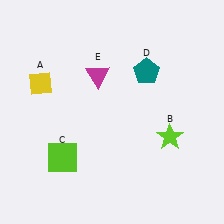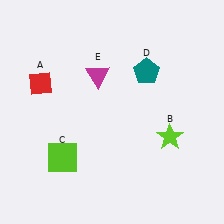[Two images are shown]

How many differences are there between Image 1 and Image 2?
There is 1 difference between the two images.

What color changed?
The diamond (A) changed from yellow in Image 1 to red in Image 2.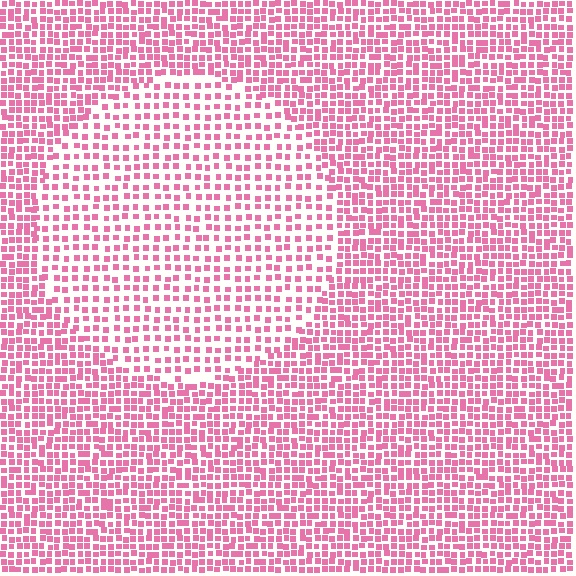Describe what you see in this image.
The image contains small pink elements arranged at two different densities. A circle-shaped region is visible where the elements are less densely packed than the surrounding area.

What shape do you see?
I see a circle.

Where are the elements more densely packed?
The elements are more densely packed outside the circle boundary.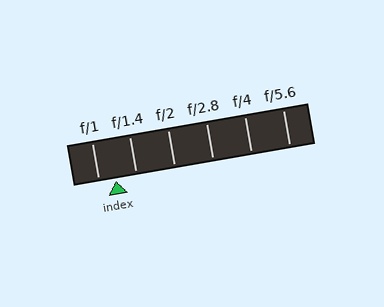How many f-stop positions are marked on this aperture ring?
There are 6 f-stop positions marked.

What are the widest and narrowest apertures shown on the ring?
The widest aperture shown is f/1 and the narrowest is f/5.6.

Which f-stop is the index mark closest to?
The index mark is closest to f/1.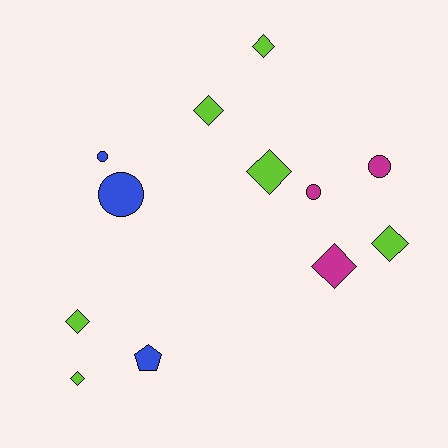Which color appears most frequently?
Lime, with 6 objects.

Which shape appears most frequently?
Diamond, with 7 objects.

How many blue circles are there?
There are 2 blue circles.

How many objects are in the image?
There are 12 objects.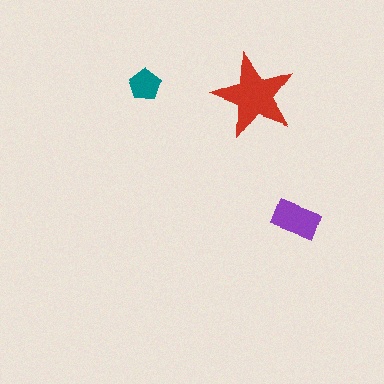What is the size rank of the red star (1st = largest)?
1st.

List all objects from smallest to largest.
The teal pentagon, the purple rectangle, the red star.